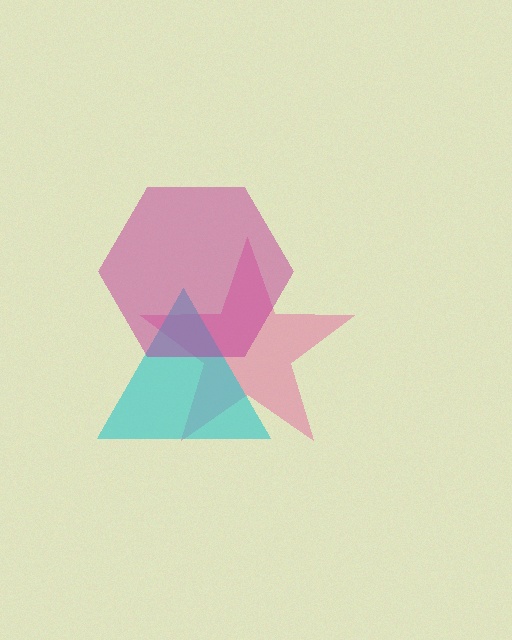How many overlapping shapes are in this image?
There are 3 overlapping shapes in the image.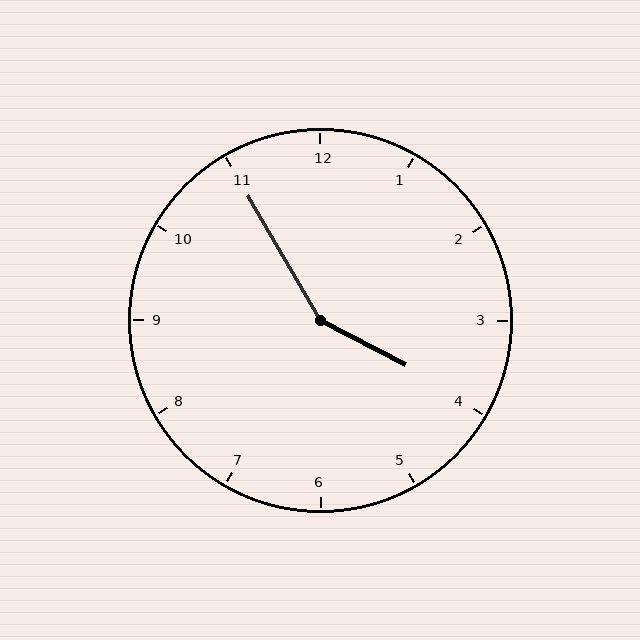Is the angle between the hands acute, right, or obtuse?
It is obtuse.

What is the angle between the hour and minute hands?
Approximately 148 degrees.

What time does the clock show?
3:55.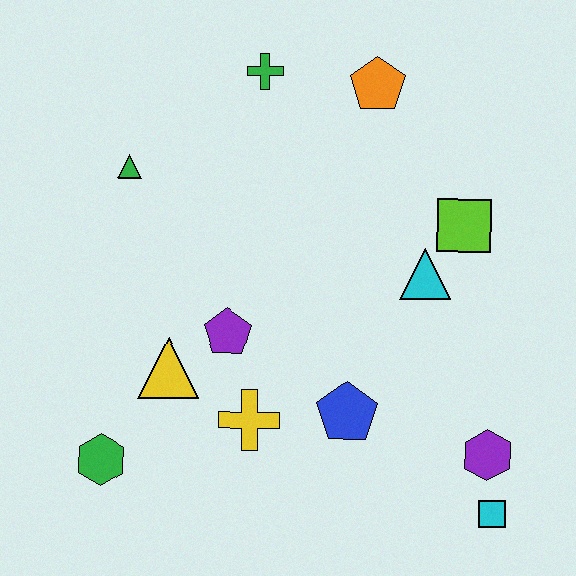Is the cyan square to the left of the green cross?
No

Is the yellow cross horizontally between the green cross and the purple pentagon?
Yes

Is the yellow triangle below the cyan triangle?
Yes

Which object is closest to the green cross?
The orange pentagon is closest to the green cross.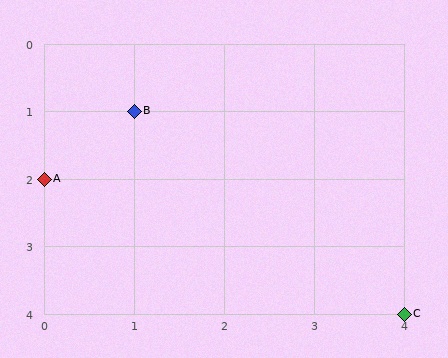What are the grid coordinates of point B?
Point B is at grid coordinates (1, 1).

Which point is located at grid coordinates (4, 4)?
Point C is at (4, 4).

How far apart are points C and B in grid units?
Points C and B are 3 columns and 3 rows apart (about 4.2 grid units diagonally).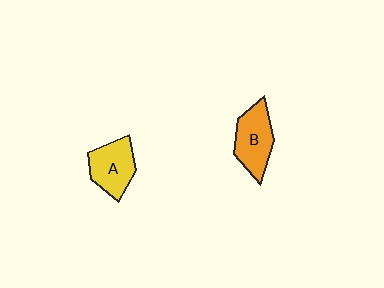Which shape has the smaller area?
Shape A (yellow).